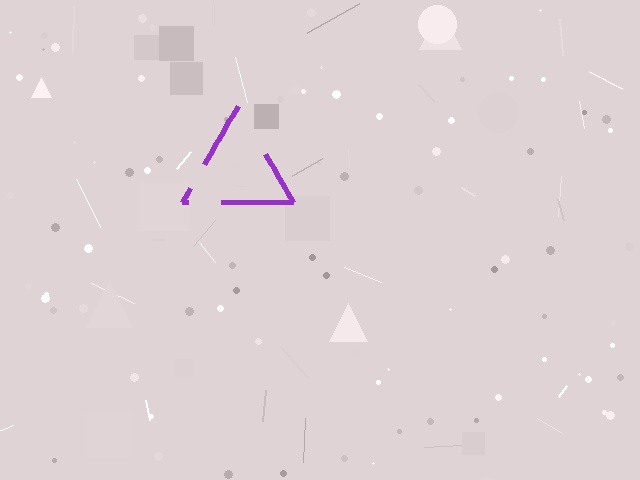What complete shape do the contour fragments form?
The contour fragments form a triangle.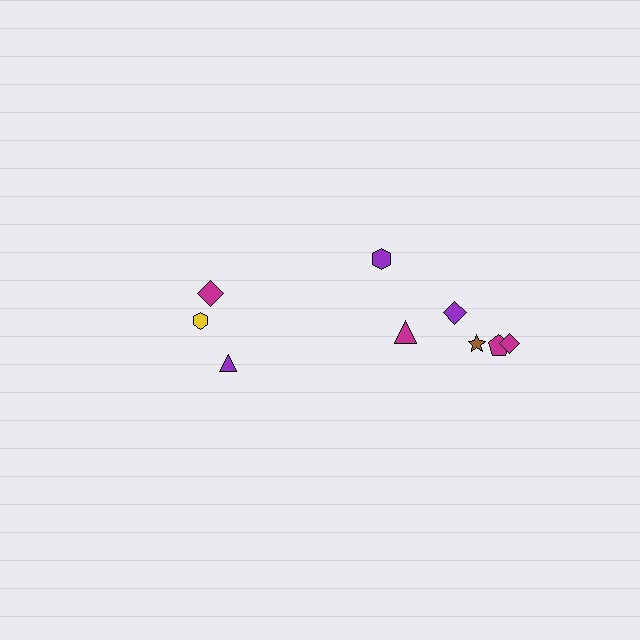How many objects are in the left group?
There are 3 objects.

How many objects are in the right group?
There are 6 objects.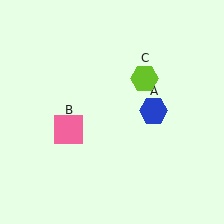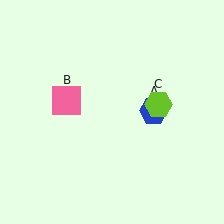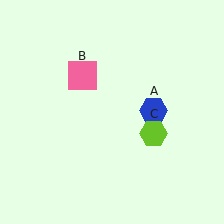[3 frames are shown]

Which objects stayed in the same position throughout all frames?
Blue hexagon (object A) remained stationary.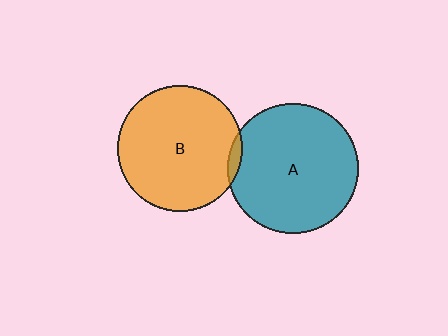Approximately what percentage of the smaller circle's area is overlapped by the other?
Approximately 5%.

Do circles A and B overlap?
Yes.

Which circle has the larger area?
Circle A (teal).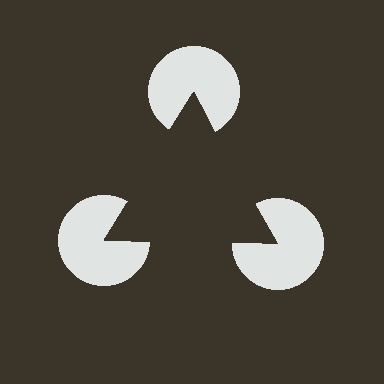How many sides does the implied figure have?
3 sides.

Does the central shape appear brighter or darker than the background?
It typically appears slightly darker than the background, even though no actual brightness change is drawn.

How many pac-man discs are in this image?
There are 3 — one at each vertex of the illusory triangle.